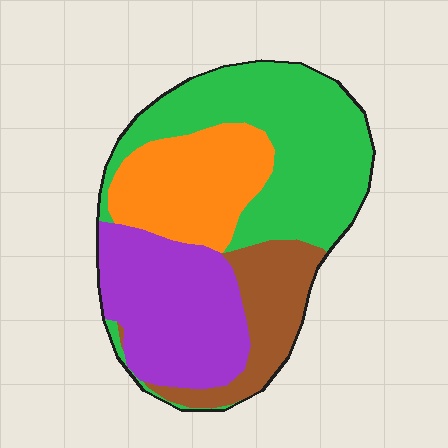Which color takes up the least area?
Brown, at roughly 15%.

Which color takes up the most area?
Green, at roughly 35%.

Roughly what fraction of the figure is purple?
Purple takes up about one quarter (1/4) of the figure.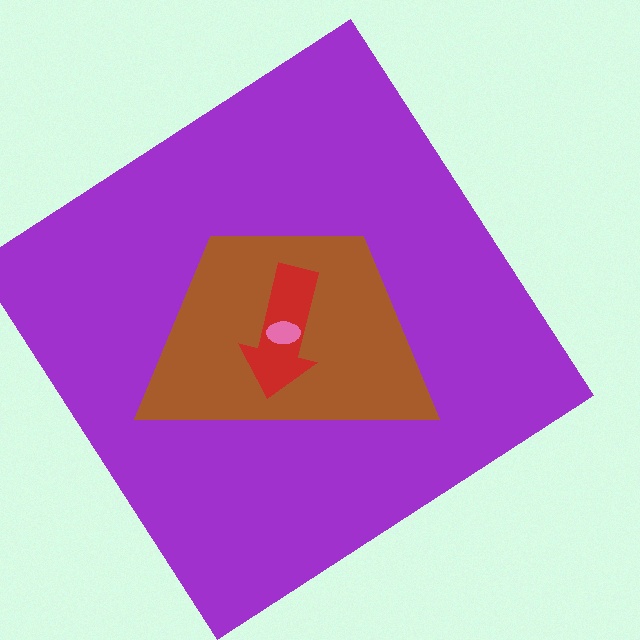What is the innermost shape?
The pink ellipse.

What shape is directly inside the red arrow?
The pink ellipse.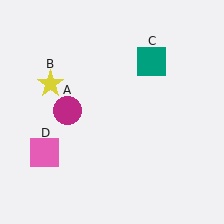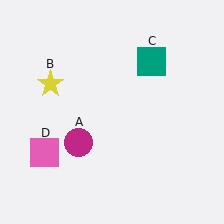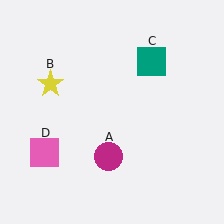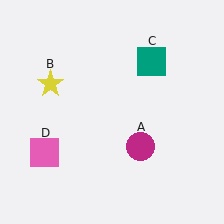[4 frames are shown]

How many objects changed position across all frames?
1 object changed position: magenta circle (object A).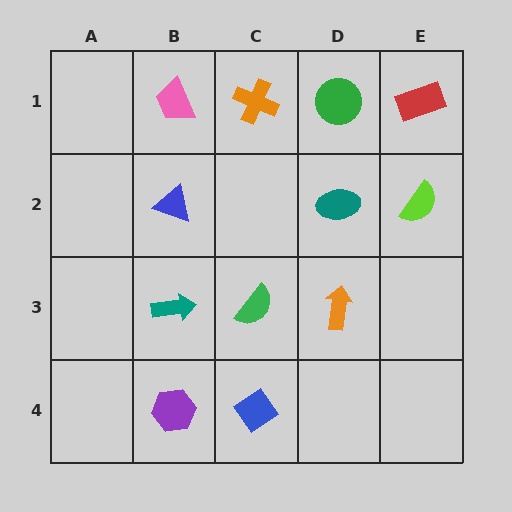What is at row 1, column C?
An orange cross.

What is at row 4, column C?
A blue diamond.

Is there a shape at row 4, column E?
No, that cell is empty.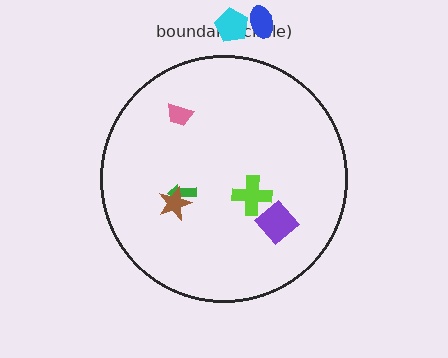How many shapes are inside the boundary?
5 inside, 2 outside.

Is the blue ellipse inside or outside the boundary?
Outside.